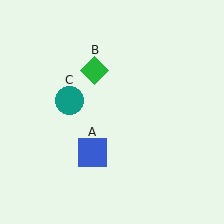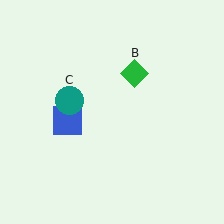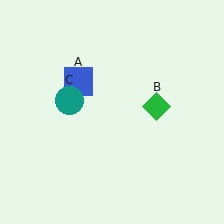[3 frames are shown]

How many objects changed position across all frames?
2 objects changed position: blue square (object A), green diamond (object B).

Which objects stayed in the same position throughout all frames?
Teal circle (object C) remained stationary.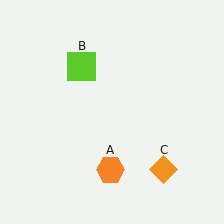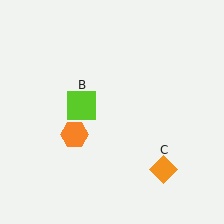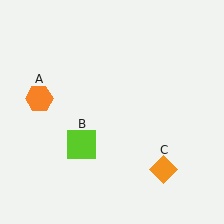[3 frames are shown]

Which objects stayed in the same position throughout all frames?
Orange diamond (object C) remained stationary.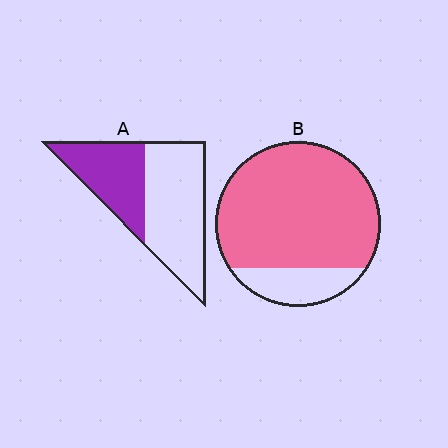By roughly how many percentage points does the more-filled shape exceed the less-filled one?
By roughly 40 percentage points (B over A).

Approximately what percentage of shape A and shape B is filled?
A is approximately 40% and B is approximately 80%.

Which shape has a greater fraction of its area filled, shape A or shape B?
Shape B.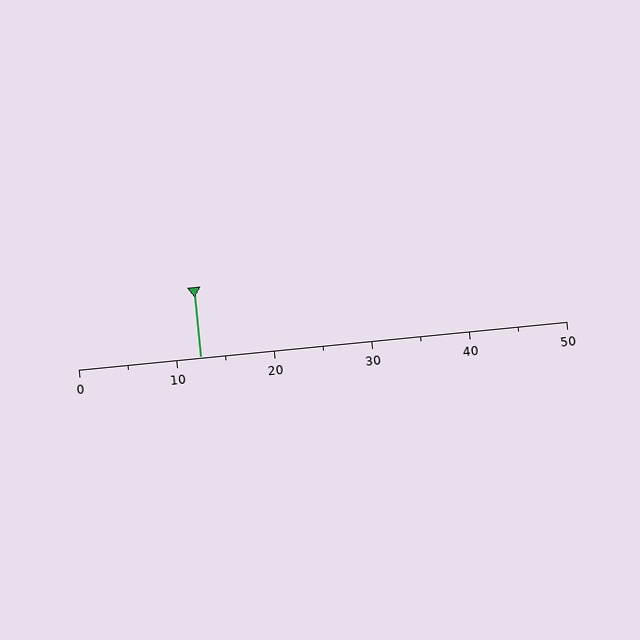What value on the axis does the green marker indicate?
The marker indicates approximately 12.5.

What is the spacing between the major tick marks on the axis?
The major ticks are spaced 10 apart.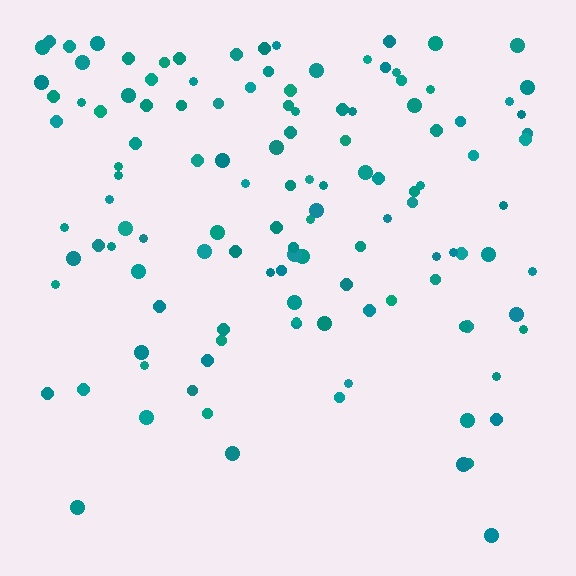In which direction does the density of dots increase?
From bottom to top, with the top side densest.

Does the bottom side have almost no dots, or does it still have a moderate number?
Still a moderate number, just noticeably fewer than the top.